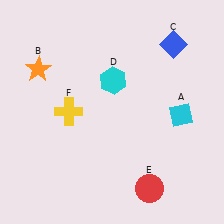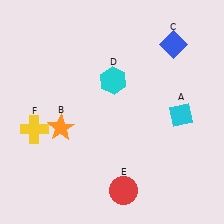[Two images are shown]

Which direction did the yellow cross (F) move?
The yellow cross (F) moved left.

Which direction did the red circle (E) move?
The red circle (E) moved left.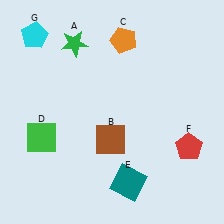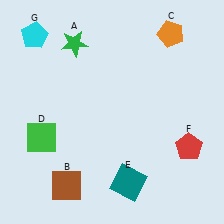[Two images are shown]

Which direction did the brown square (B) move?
The brown square (B) moved down.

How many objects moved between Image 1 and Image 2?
2 objects moved between the two images.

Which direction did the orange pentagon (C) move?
The orange pentagon (C) moved right.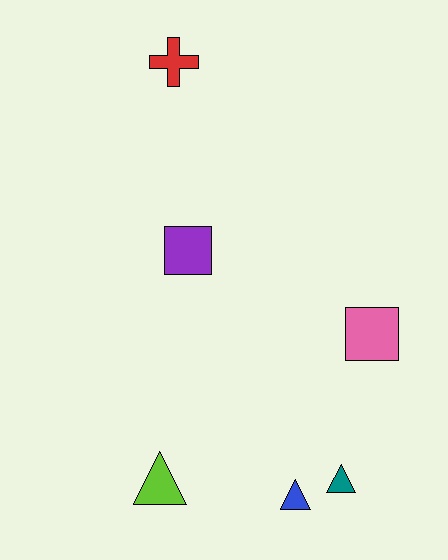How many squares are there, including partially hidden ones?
There are 2 squares.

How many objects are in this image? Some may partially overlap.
There are 6 objects.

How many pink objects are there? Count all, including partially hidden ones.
There is 1 pink object.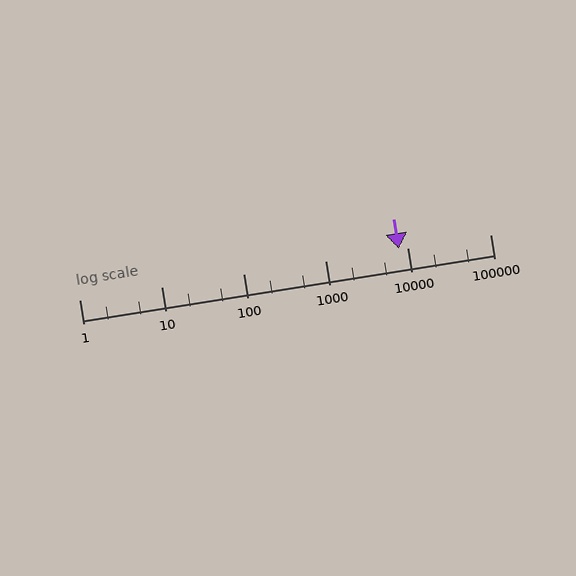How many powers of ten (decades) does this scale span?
The scale spans 5 decades, from 1 to 100000.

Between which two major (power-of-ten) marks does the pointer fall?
The pointer is between 1000 and 10000.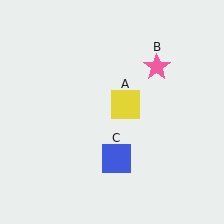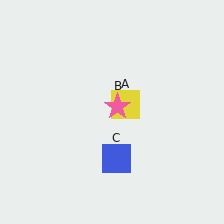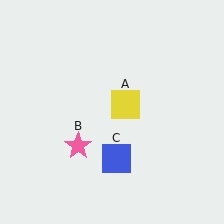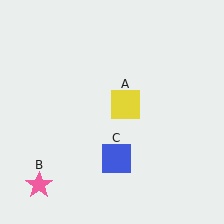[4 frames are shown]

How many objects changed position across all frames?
1 object changed position: pink star (object B).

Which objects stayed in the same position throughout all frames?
Yellow square (object A) and blue square (object C) remained stationary.